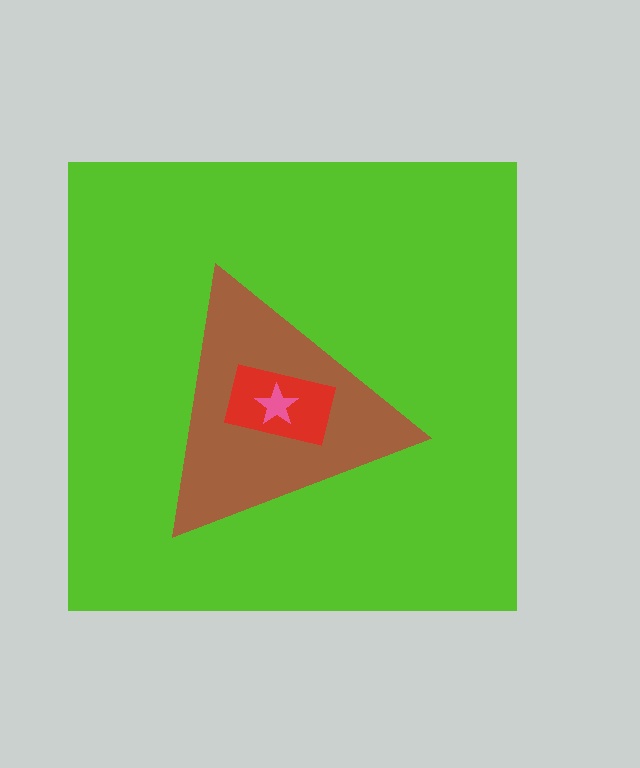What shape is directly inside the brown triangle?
The red rectangle.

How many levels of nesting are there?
4.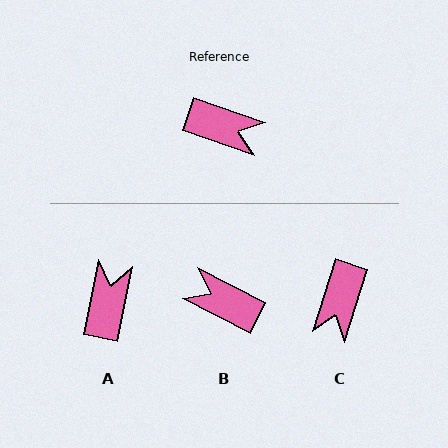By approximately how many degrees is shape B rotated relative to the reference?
Approximately 172 degrees counter-clockwise.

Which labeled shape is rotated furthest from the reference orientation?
B, about 172 degrees away.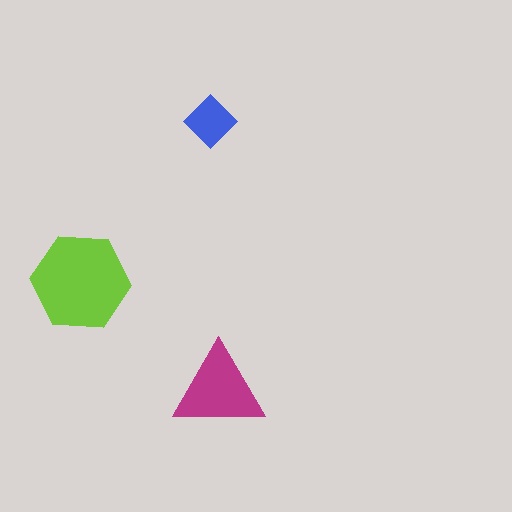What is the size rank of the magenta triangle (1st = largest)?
2nd.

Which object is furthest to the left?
The lime hexagon is leftmost.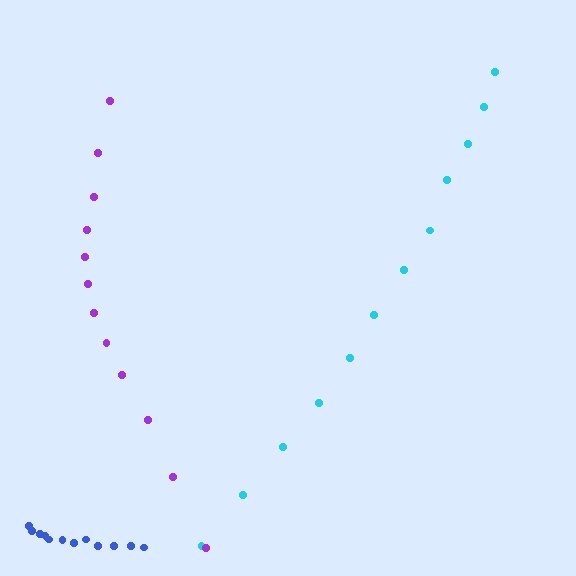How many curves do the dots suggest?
There are 3 distinct paths.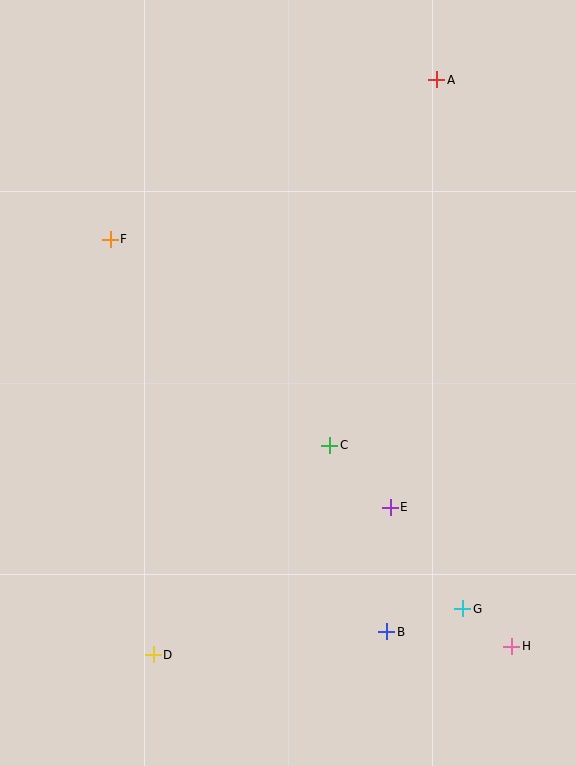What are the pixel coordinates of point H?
Point H is at (512, 646).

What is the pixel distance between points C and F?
The distance between C and F is 301 pixels.